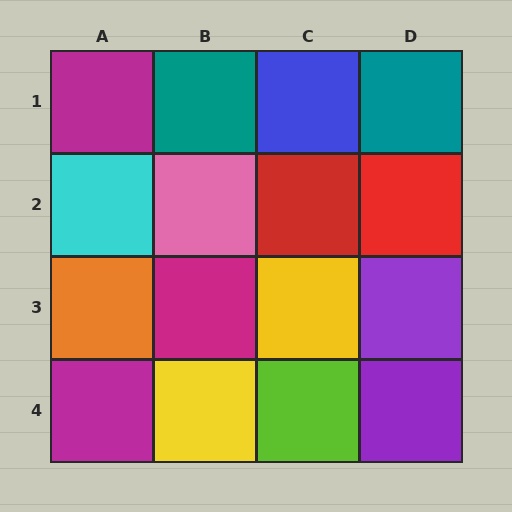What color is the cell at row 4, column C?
Lime.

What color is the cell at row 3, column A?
Orange.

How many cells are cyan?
1 cell is cyan.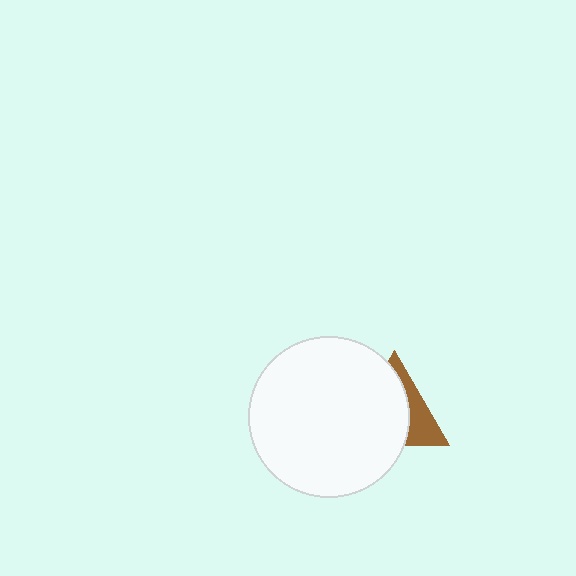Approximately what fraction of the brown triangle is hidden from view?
Roughly 66% of the brown triangle is hidden behind the white circle.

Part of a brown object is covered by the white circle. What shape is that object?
It is a triangle.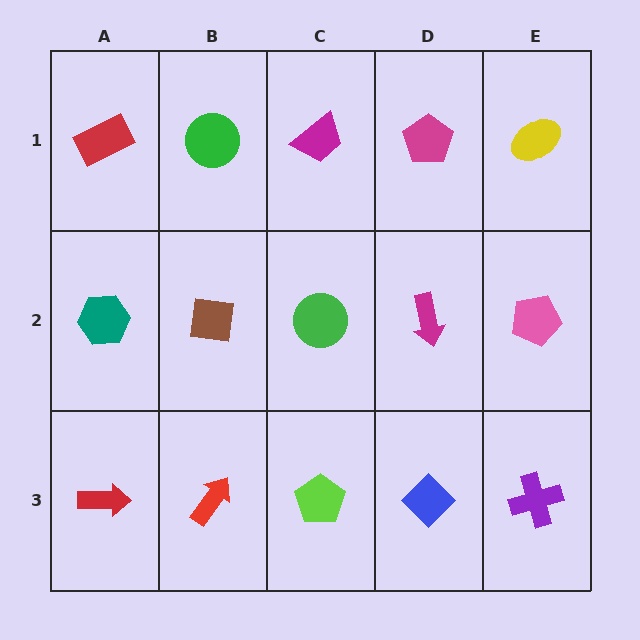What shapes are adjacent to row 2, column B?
A green circle (row 1, column B), a red arrow (row 3, column B), a teal hexagon (row 2, column A), a green circle (row 2, column C).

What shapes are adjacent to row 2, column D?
A magenta pentagon (row 1, column D), a blue diamond (row 3, column D), a green circle (row 2, column C), a pink pentagon (row 2, column E).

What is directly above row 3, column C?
A green circle.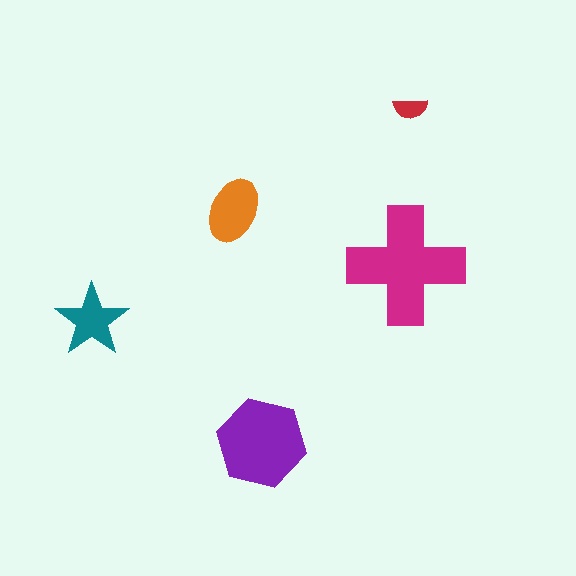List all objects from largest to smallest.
The magenta cross, the purple hexagon, the orange ellipse, the teal star, the red semicircle.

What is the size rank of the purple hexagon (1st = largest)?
2nd.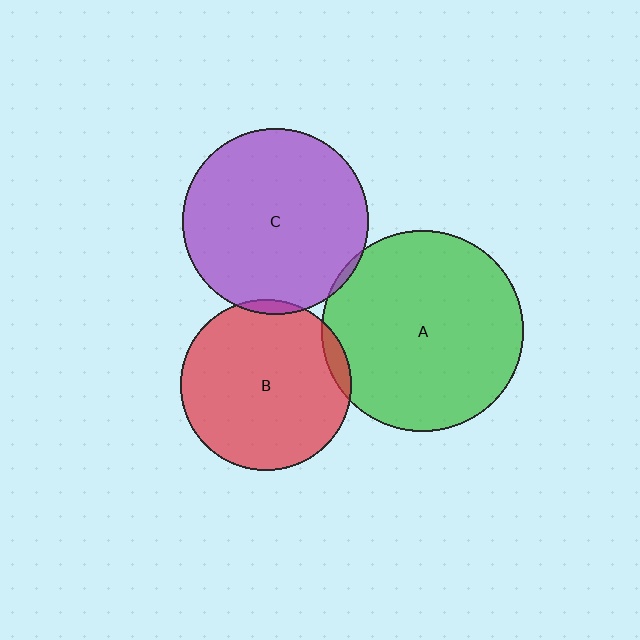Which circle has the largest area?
Circle A (green).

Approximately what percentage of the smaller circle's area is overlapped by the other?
Approximately 5%.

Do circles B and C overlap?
Yes.